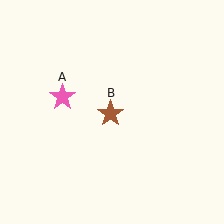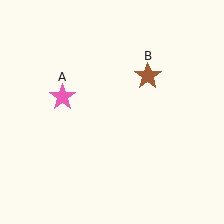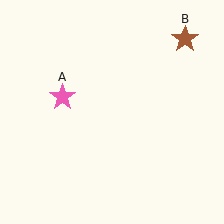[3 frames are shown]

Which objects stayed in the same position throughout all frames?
Pink star (object A) remained stationary.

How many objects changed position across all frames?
1 object changed position: brown star (object B).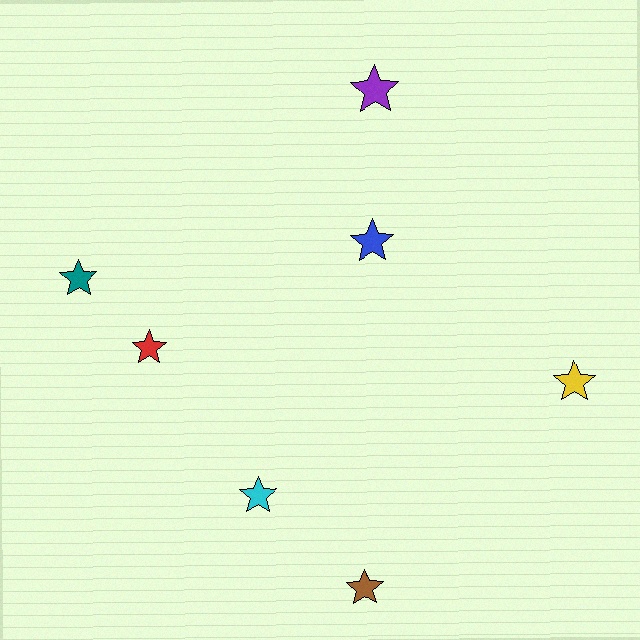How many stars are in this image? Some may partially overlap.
There are 7 stars.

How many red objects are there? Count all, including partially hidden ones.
There is 1 red object.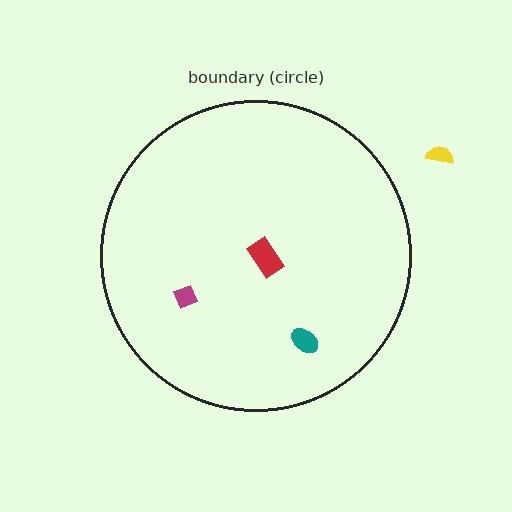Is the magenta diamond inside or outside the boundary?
Inside.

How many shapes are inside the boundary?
3 inside, 1 outside.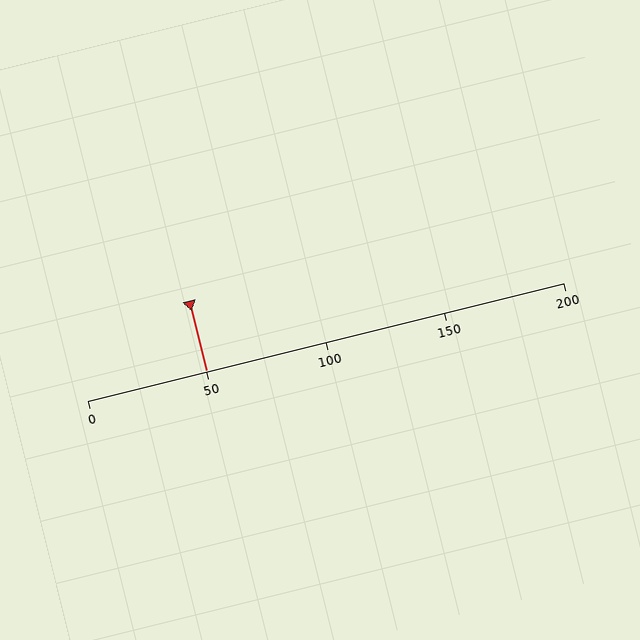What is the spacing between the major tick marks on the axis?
The major ticks are spaced 50 apart.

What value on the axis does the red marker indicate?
The marker indicates approximately 50.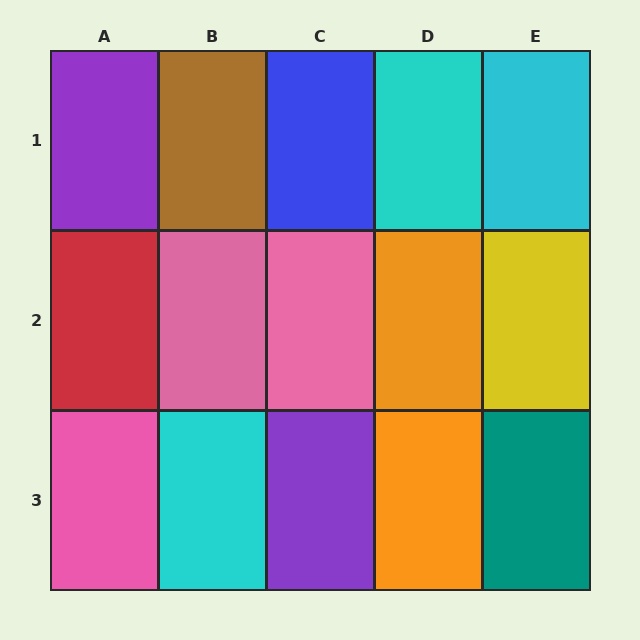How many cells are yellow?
1 cell is yellow.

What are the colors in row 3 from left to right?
Pink, cyan, purple, orange, teal.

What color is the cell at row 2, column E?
Yellow.